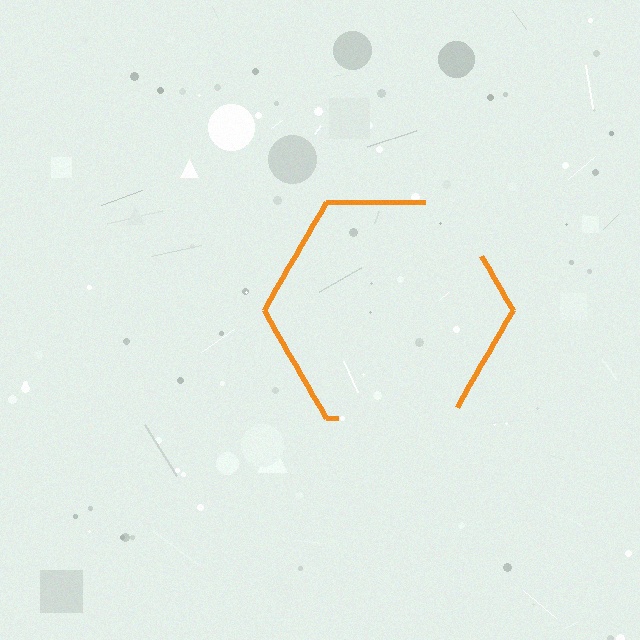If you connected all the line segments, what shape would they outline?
They would outline a hexagon.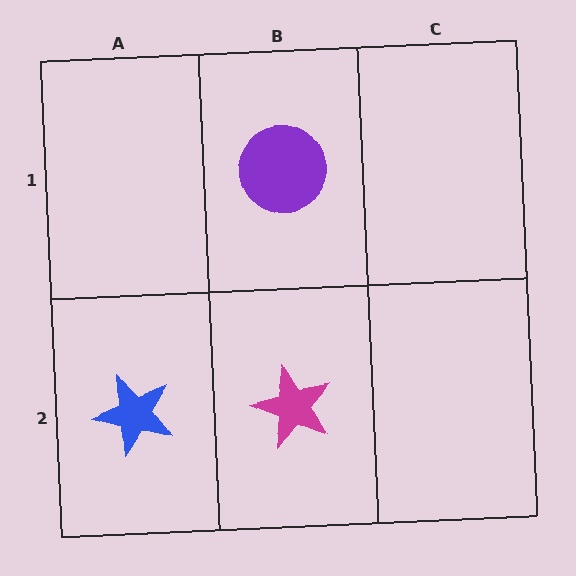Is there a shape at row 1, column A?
No, that cell is empty.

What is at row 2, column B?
A magenta star.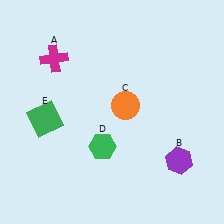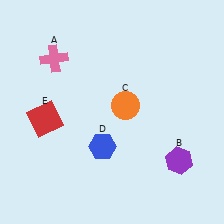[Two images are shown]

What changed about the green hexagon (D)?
In Image 1, D is green. In Image 2, it changed to blue.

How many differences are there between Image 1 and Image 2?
There are 3 differences between the two images.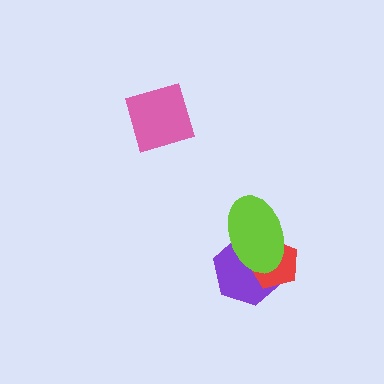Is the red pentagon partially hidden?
Yes, it is partially covered by another shape.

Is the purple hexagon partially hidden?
Yes, it is partially covered by another shape.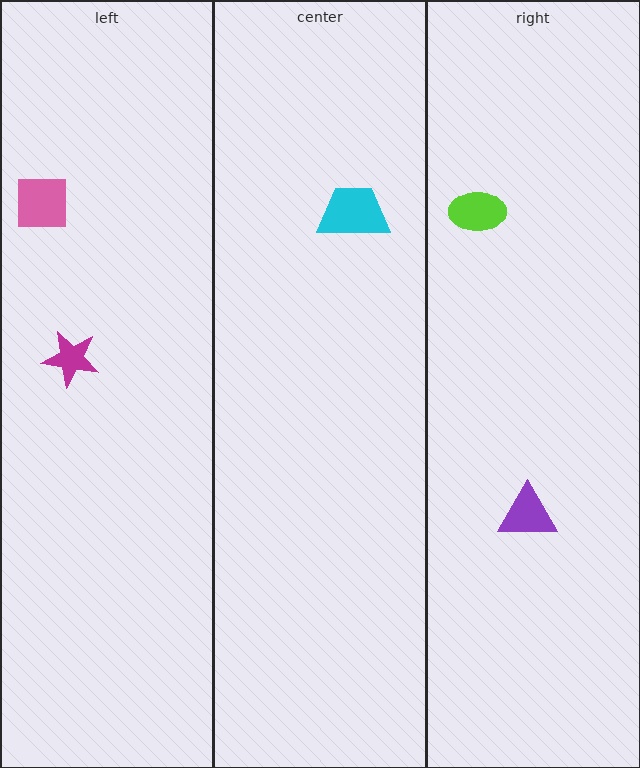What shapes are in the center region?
The cyan trapezoid.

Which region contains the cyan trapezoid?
The center region.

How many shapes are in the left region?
2.